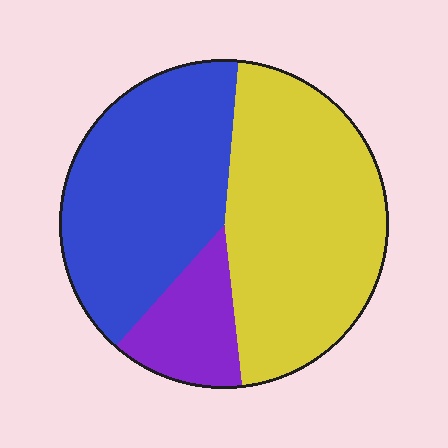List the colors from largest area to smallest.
From largest to smallest: yellow, blue, purple.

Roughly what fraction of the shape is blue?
Blue takes up about two fifths (2/5) of the shape.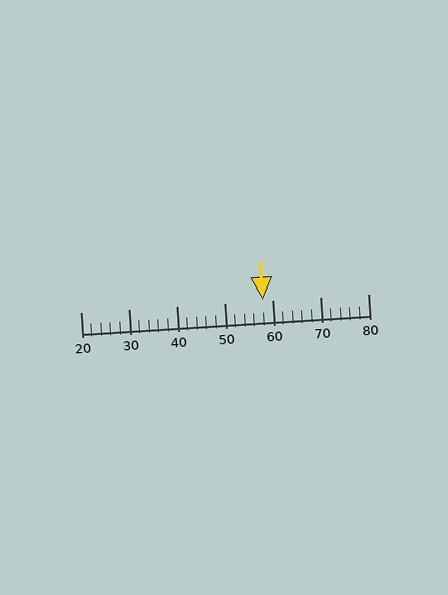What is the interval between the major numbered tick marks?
The major tick marks are spaced 10 units apart.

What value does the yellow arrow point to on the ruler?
The yellow arrow points to approximately 58.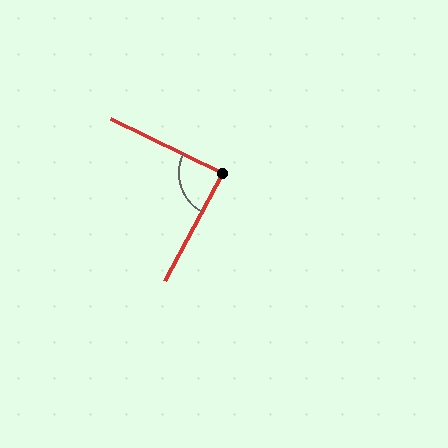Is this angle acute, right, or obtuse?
It is approximately a right angle.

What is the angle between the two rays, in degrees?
Approximately 88 degrees.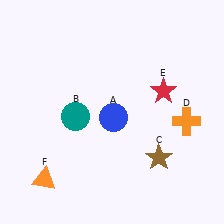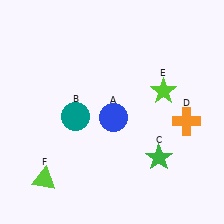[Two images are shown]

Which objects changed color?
C changed from brown to green. E changed from red to lime. F changed from orange to lime.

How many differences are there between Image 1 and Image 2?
There are 3 differences between the two images.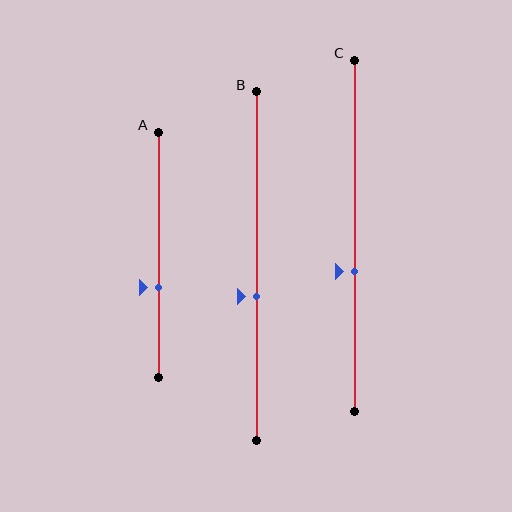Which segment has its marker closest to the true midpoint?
Segment B has its marker closest to the true midpoint.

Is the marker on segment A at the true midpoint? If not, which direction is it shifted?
No, the marker on segment A is shifted downward by about 13% of the segment length.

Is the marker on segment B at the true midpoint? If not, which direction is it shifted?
No, the marker on segment B is shifted downward by about 9% of the segment length.